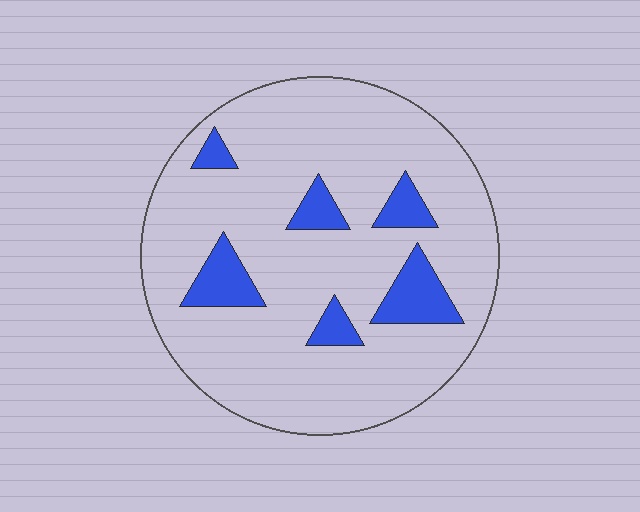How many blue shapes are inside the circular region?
6.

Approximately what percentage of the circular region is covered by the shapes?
Approximately 15%.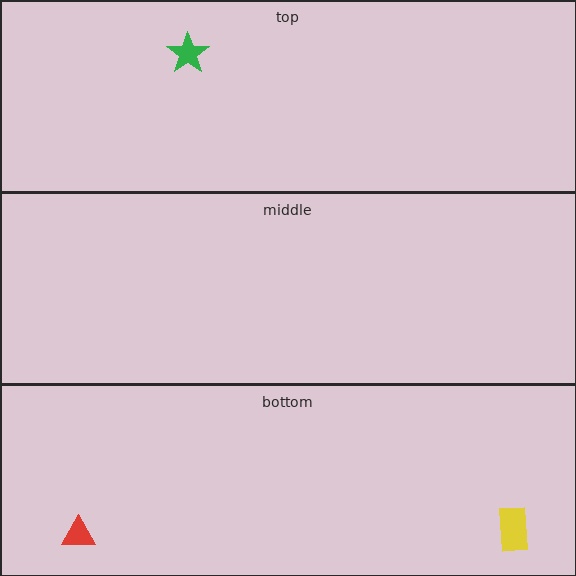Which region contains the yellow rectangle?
The bottom region.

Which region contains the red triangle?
The bottom region.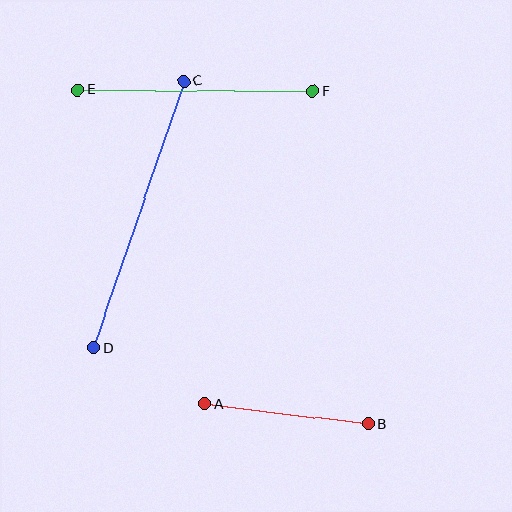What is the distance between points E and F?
The distance is approximately 235 pixels.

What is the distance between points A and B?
The distance is approximately 165 pixels.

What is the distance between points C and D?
The distance is approximately 282 pixels.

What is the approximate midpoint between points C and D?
The midpoint is at approximately (139, 215) pixels.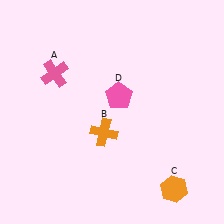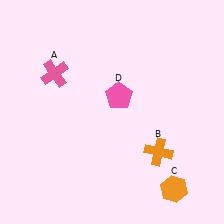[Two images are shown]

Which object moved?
The orange cross (B) moved right.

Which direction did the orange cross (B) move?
The orange cross (B) moved right.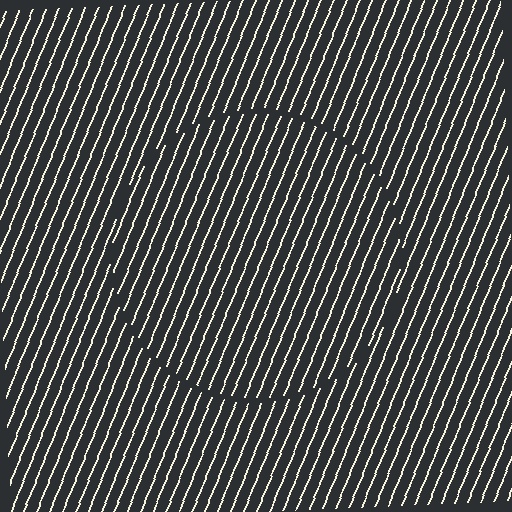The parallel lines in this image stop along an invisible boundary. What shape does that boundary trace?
An illusory circle. The interior of the shape contains the same grating, shifted by half a period — the contour is defined by the phase discontinuity where line-ends from the inner and outer gratings abut.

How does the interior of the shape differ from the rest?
The interior of the shape contains the same grating, shifted by half a period — the contour is defined by the phase discontinuity where line-ends from the inner and outer gratings abut.